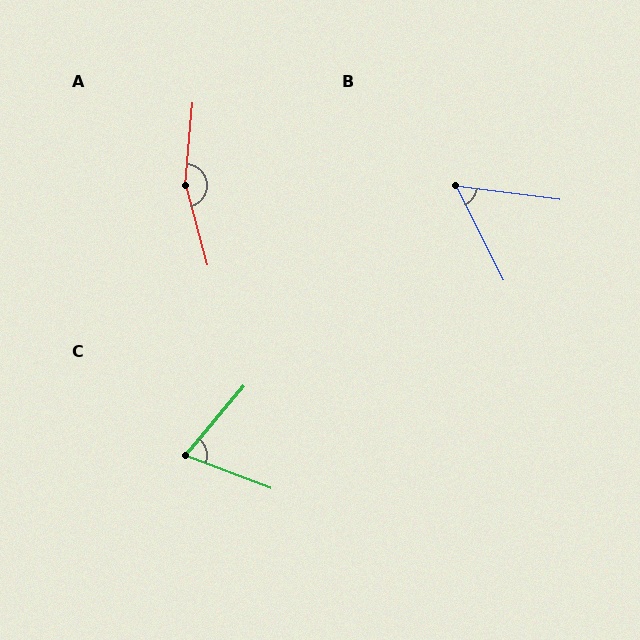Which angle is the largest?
A, at approximately 160 degrees.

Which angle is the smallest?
B, at approximately 56 degrees.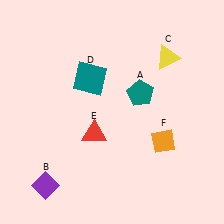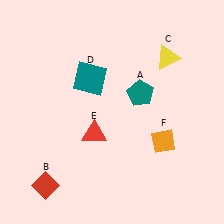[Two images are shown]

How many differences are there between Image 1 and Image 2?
There is 1 difference between the two images.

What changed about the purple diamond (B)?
In Image 1, B is purple. In Image 2, it changed to red.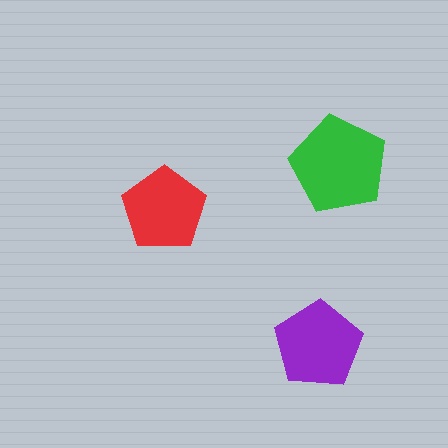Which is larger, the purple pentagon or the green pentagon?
The green one.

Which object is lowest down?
The purple pentagon is bottommost.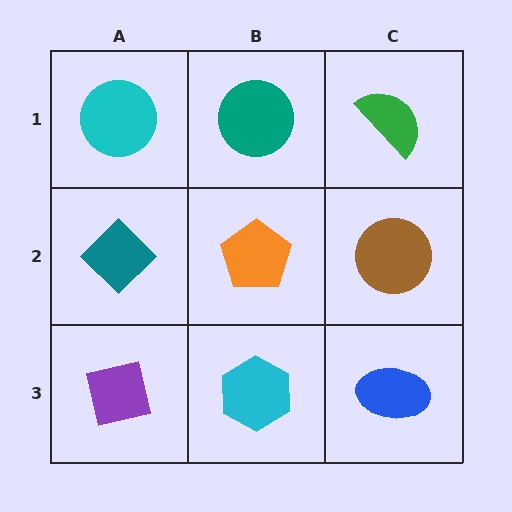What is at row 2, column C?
A brown circle.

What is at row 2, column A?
A teal diamond.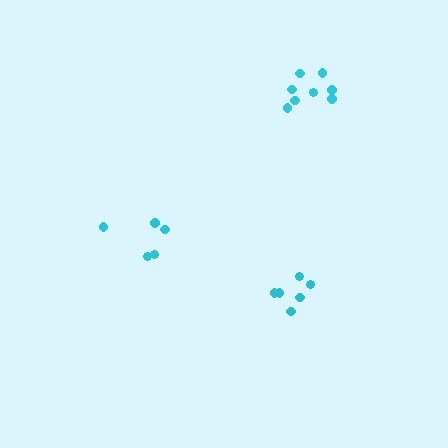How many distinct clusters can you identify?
There are 3 distinct clusters.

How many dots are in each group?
Group 1: 6 dots, Group 2: 5 dots, Group 3: 8 dots (19 total).